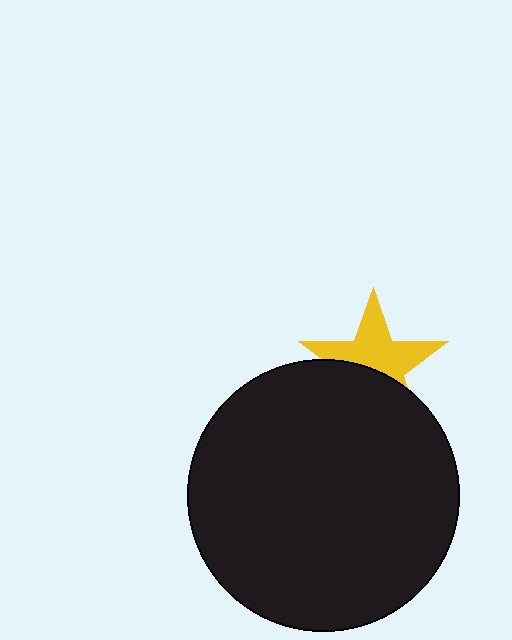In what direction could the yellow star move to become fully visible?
The yellow star could move up. That would shift it out from behind the black circle entirely.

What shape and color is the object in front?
The object in front is a black circle.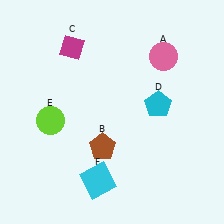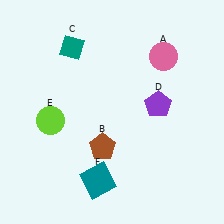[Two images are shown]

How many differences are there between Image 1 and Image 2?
There are 3 differences between the two images.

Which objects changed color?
C changed from magenta to teal. D changed from cyan to purple. F changed from cyan to teal.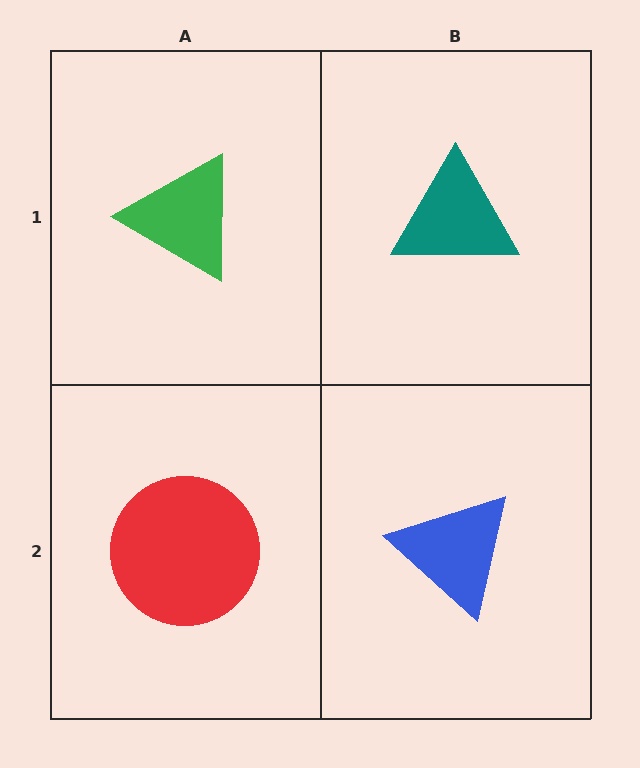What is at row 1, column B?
A teal triangle.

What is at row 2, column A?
A red circle.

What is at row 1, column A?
A green triangle.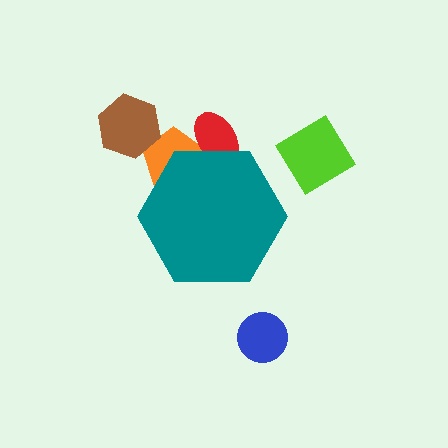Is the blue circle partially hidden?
No, the blue circle is fully visible.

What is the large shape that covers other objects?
A teal hexagon.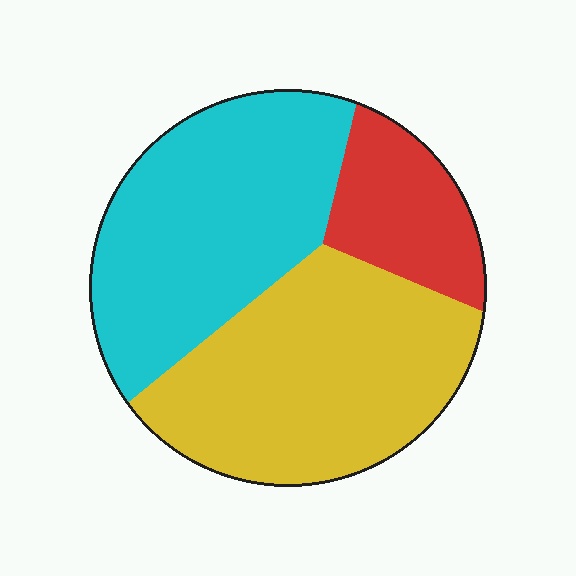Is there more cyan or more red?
Cyan.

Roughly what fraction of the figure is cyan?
Cyan takes up about two fifths (2/5) of the figure.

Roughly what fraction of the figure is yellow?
Yellow covers around 45% of the figure.